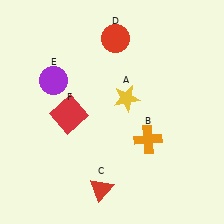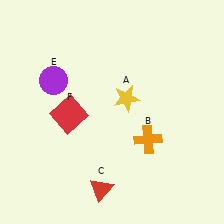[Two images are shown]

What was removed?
The red circle (D) was removed in Image 2.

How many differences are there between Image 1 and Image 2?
There is 1 difference between the two images.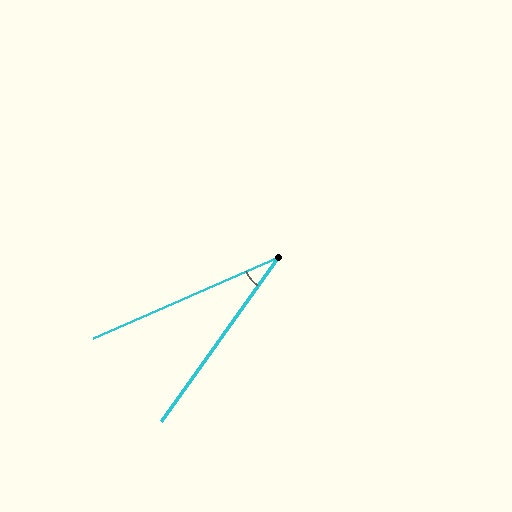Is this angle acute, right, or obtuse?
It is acute.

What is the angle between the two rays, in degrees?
Approximately 31 degrees.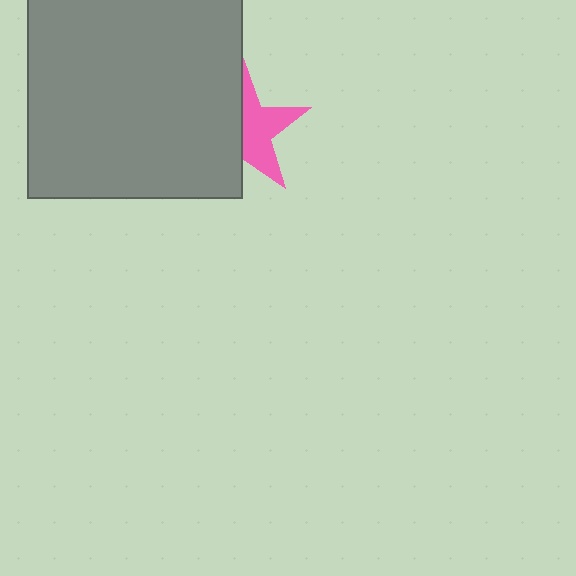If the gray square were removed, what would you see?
You would see the complete pink star.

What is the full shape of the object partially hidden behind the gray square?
The partially hidden object is a pink star.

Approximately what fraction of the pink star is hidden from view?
Roughly 51% of the pink star is hidden behind the gray square.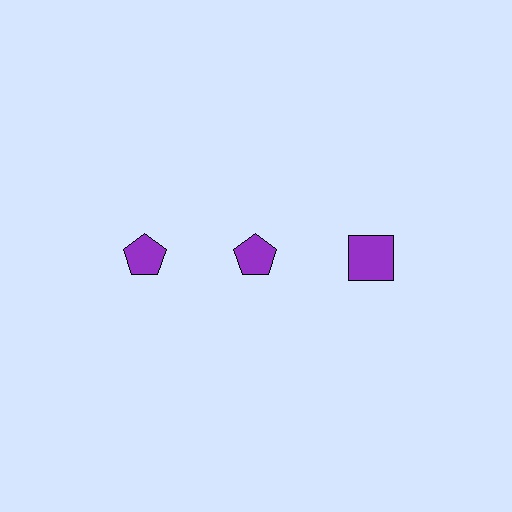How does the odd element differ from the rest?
It has a different shape: square instead of pentagon.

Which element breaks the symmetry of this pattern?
The purple square in the top row, center column breaks the symmetry. All other shapes are purple pentagons.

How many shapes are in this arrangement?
There are 3 shapes arranged in a grid pattern.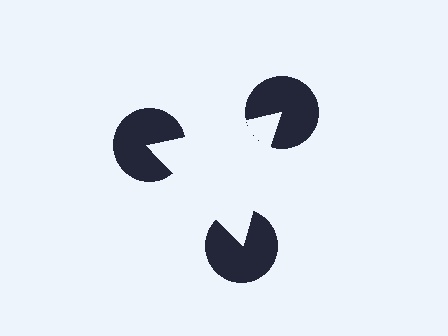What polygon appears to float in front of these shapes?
An illusory triangle — its edges are inferred from the aligned wedge cuts in the pac-man discs, not physically drawn.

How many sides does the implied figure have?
3 sides.